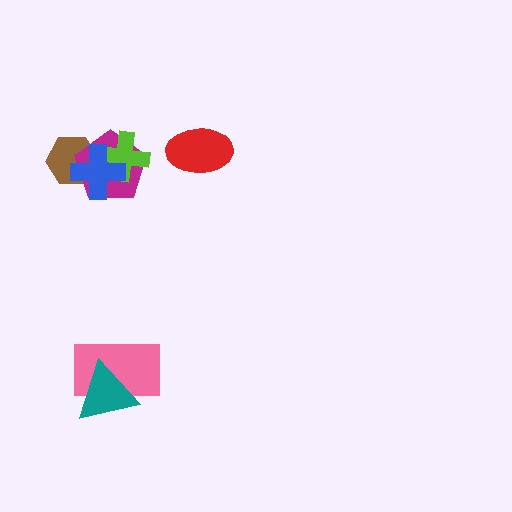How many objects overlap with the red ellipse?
0 objects overlap with the red ellipse.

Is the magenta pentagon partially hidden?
Yes, it is partially covered by another shape.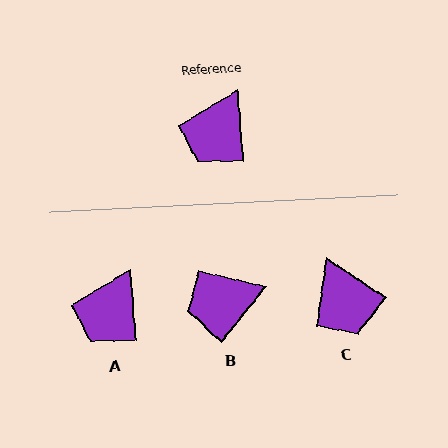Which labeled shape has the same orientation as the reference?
A.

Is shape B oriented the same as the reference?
No, it is off by about 44 degrees.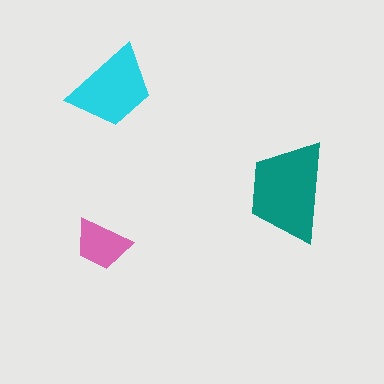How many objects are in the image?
There are 3 objects in the image.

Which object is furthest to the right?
The teal trapezoid is rightmost.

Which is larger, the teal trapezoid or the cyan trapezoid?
The teal one.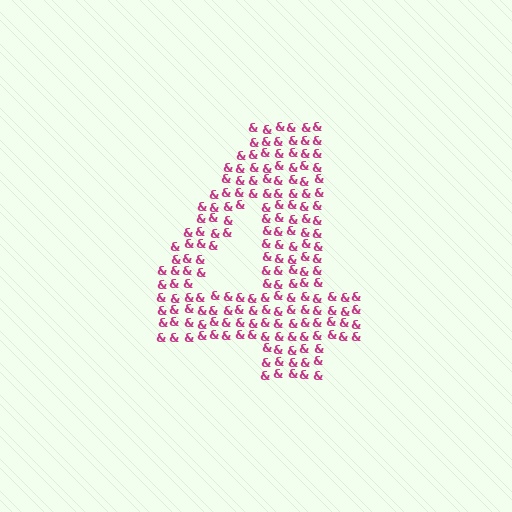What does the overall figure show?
The overall figure shows the digit 4.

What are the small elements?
The small elements are ampersands.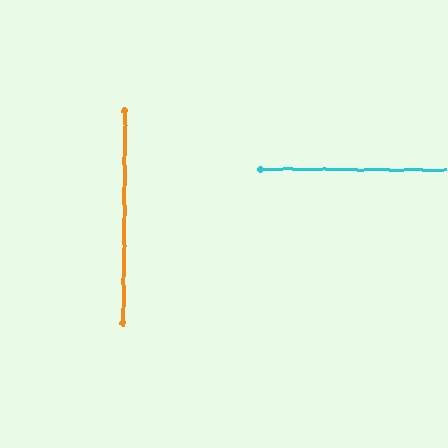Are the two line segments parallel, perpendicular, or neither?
Perpendicular — they meet at approximately 90°.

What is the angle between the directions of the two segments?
Approximately 90 degrees.